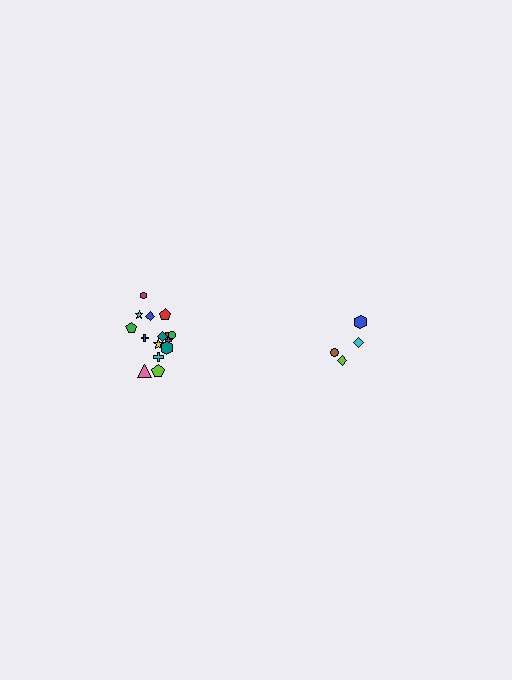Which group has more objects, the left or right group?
The left group.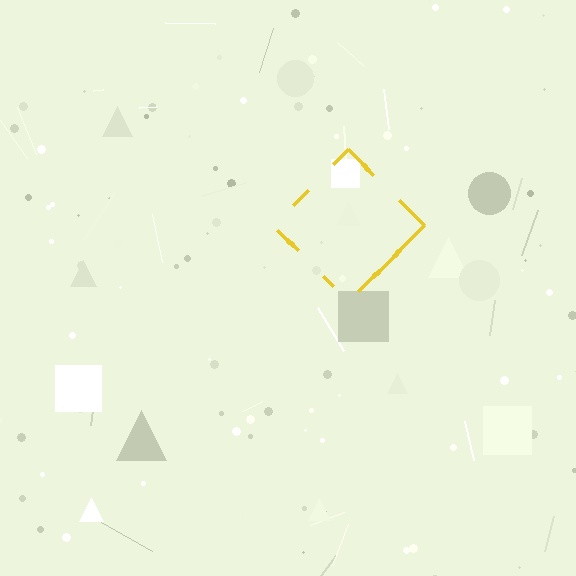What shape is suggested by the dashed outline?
The dashed outline suggests a diamond.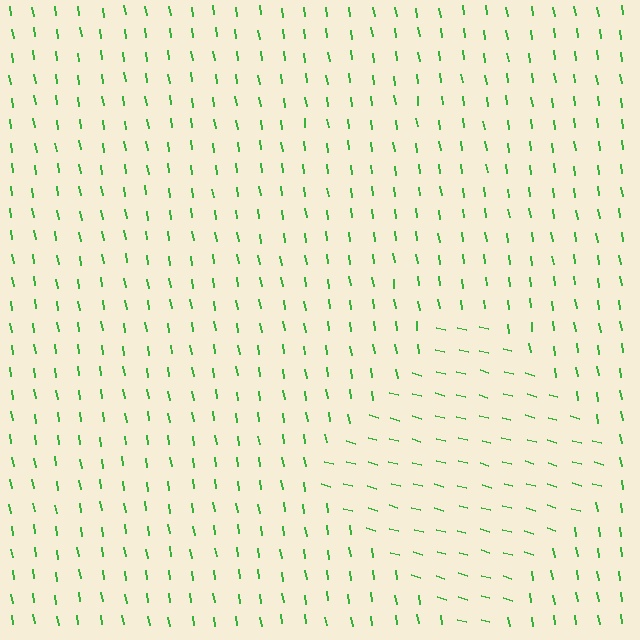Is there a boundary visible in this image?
Yes, there is a texture boundary formed by a change in line orientation.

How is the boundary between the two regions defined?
The boundary is defined purely by a change in line orientation (approximately 66 degrees difference). All lines are the same color and thickness.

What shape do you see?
I see a diamond.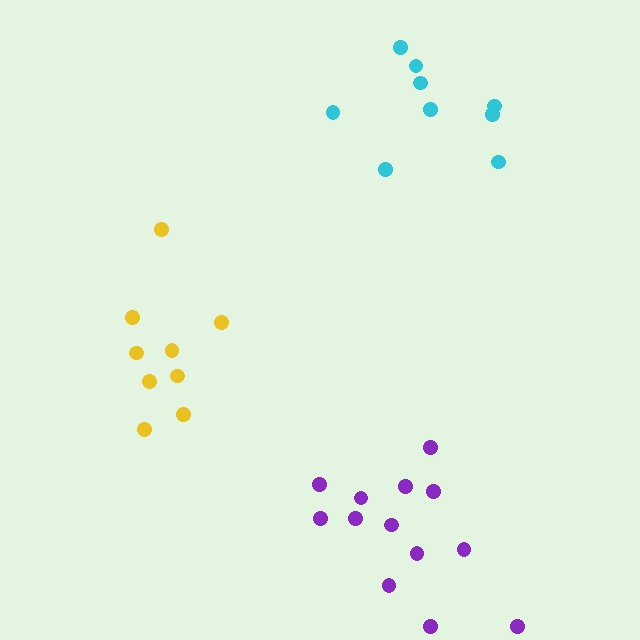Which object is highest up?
The cyan cluster is topmost.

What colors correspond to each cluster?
The clusters are colored: purple, yellow, cyan.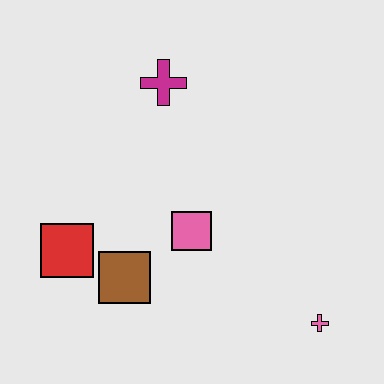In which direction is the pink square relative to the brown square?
The pink square is to the right of the brown square.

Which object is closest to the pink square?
The brown square is closest to the pink square.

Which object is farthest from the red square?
The pink cross is farthest from the red square.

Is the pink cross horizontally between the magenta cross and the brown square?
No